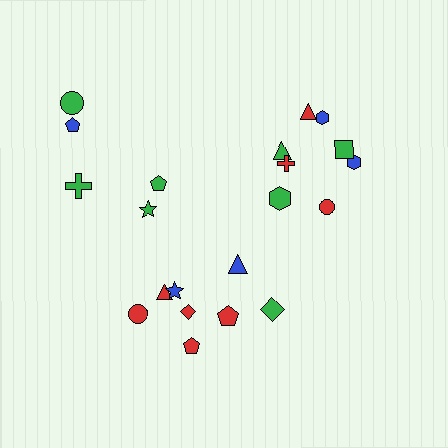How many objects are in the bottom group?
There are 8 objects.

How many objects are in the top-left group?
There are 5 objects.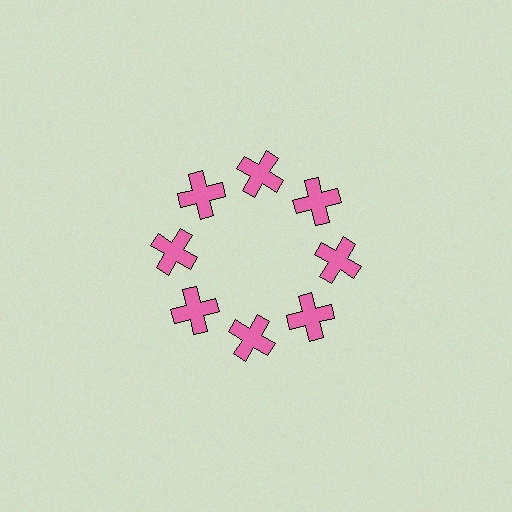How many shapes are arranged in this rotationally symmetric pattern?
There are 8 shapes, arranged in 8 groups of 1.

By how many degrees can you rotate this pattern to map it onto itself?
The pattern maps onto itself every 45 degrees of rotation.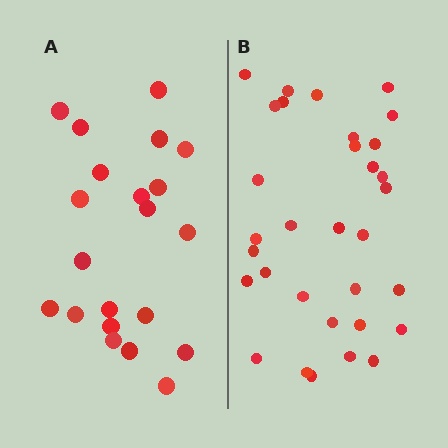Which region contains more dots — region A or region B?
Region B (the right region) has more dots.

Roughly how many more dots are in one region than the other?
Region B has roughly 12 or so more dots than region A.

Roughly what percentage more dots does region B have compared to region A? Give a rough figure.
About 50% more.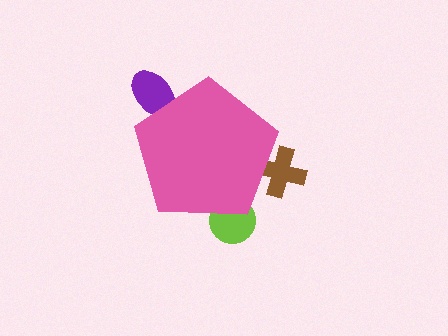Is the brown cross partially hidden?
Yes, the brown cross is partially hidden behind the pink pentagon.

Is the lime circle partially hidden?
Yes, the lime circle is partially hidden behind the pink pentagon.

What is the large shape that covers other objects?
A pink pentagon.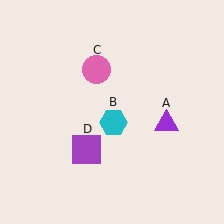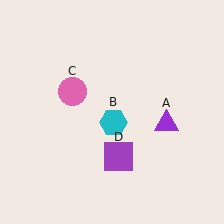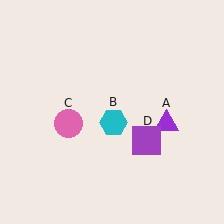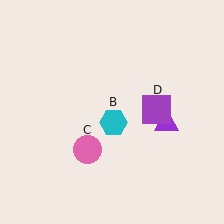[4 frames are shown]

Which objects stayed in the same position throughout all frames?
Purple triangle (object A) and cyan hexagon (object B) remained stationary.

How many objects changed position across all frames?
2 objects changed position: pink circle (object C), purple square (object D).